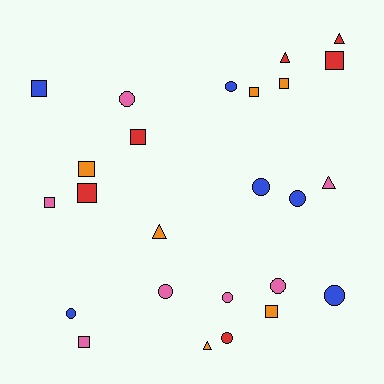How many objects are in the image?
There are 25 objects.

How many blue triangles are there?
There are no blue triangles.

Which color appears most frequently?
Pink, with 7 objects.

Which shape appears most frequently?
Circle, with 10 objects.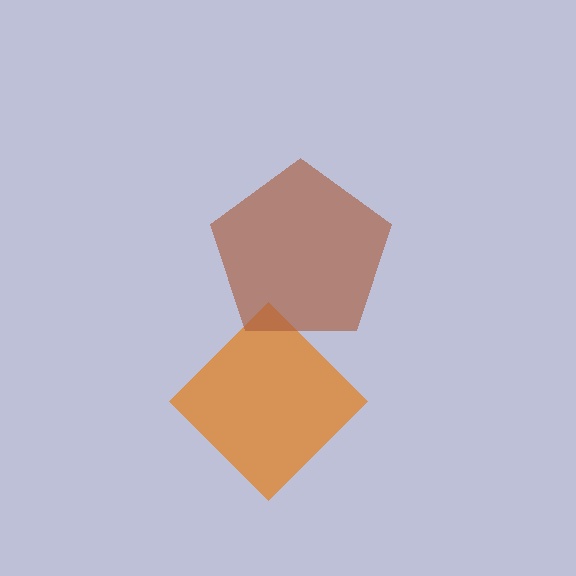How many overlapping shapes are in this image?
There are 2 overlapping shapes in the image.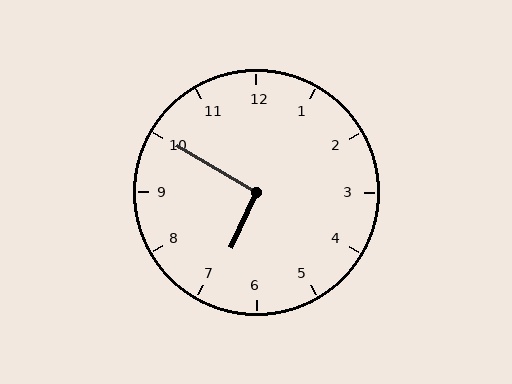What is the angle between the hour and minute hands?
Approximately 95 degrees.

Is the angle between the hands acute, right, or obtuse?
It is right.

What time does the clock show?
6:50.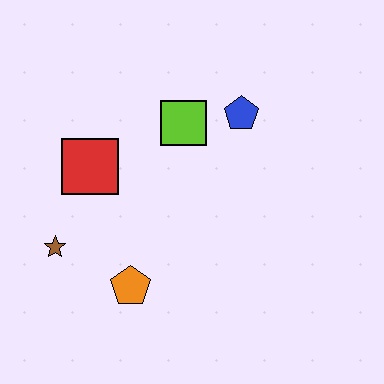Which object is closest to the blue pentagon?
The lime square is closest to the blue pentagon.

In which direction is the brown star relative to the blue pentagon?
The brown star is to the left of the blue pentagon.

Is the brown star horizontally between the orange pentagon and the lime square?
No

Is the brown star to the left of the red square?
Yes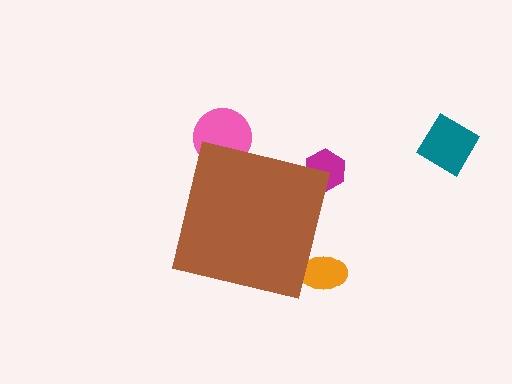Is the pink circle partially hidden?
Yes, the pink circle is partially hidden behind the brown square.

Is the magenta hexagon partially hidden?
Yes, the magenta hexagon is partially hidden behind the brown square.